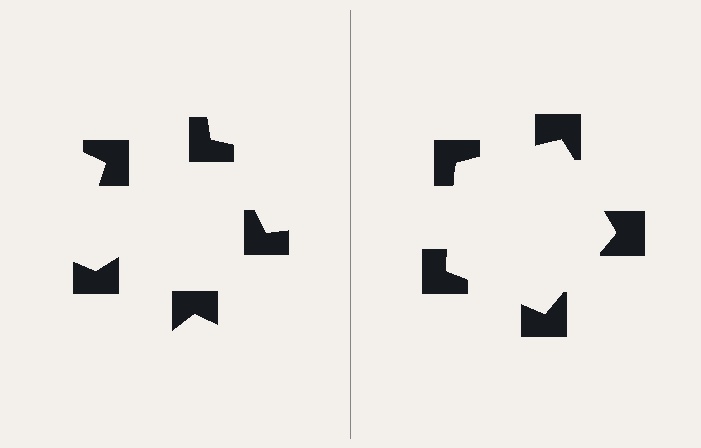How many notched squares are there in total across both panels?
10 — 5 on each side.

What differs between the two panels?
The notched squares are positioned identically on both sides; only the wedge orientations differ. On the right they align to a pentagon; on the left they are misaligned.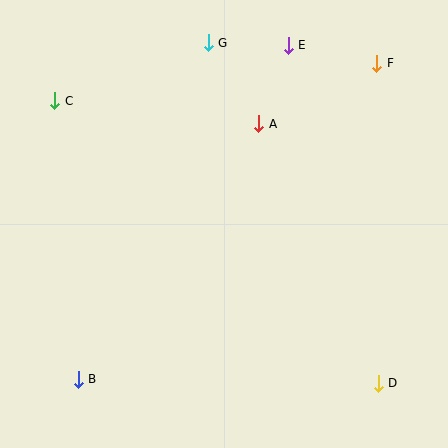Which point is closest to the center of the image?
Point A at (259, 124) is closest to the center.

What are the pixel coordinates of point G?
Point G is at (208, 43).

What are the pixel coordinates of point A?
Point A is at (259, 124).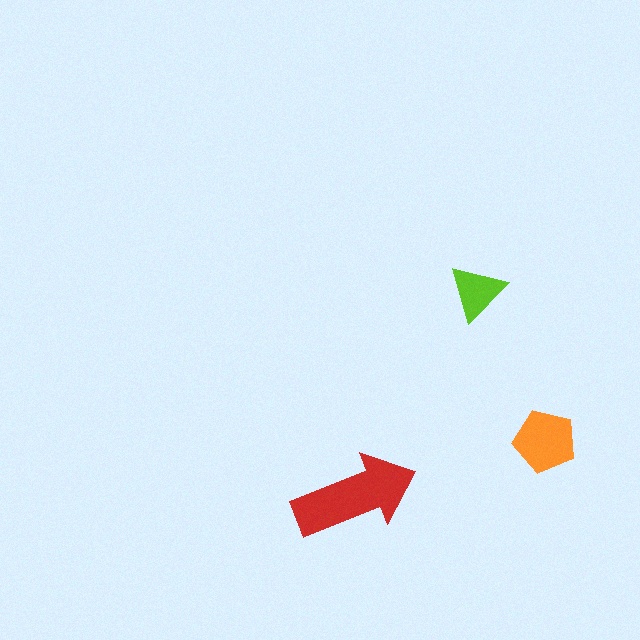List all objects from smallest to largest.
The lime triangle, the orange pentagon, the red arrow.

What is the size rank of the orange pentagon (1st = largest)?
2nd.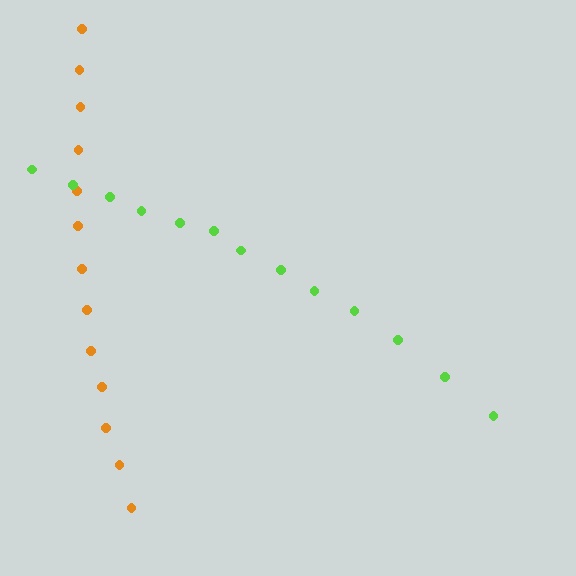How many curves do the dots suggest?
There are 2 distinct paths.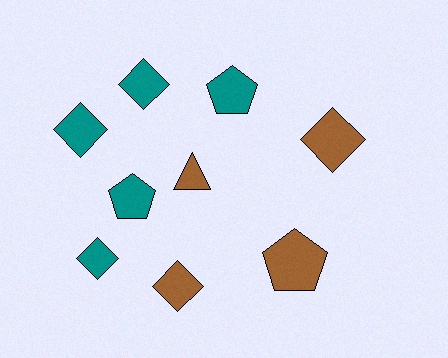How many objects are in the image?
There are 9 objects.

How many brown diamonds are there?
There are 2 brown diamonds.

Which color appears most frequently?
Teal, with 5 objects.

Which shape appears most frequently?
Diamond, with 5 objects.